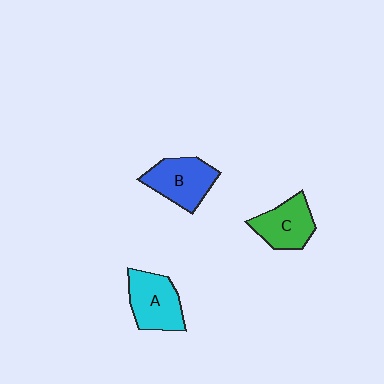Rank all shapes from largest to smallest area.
From largest to smallest: A (cyan), B (blue), C (green).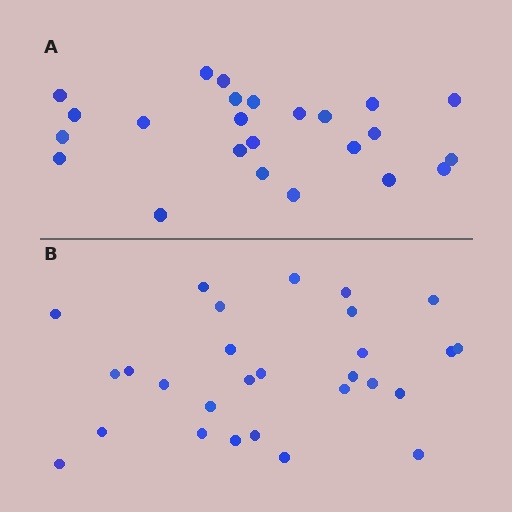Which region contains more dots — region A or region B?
Region B (the bottom region) has more dots.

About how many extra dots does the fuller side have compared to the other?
Region B has about 4 more dots than region A.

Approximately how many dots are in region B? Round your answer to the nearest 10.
About 30 dots. (The exact count is 28, which rounds to 30.)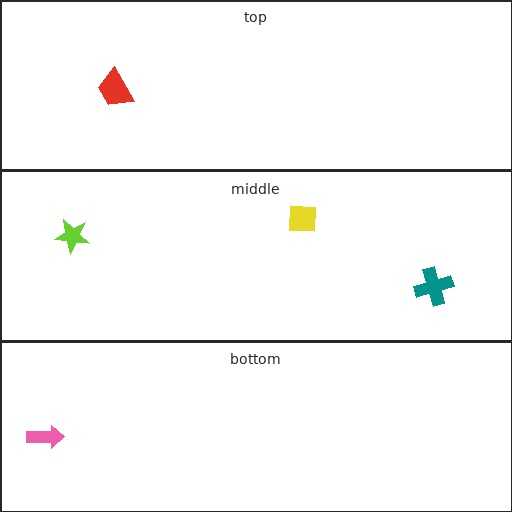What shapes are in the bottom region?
The pink arrow.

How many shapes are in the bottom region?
1.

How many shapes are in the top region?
1.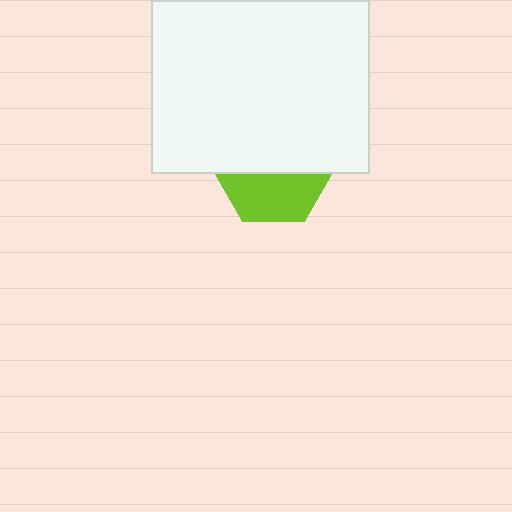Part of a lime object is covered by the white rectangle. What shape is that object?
It is a hexagon.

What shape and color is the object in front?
The object in front is a white rectangle.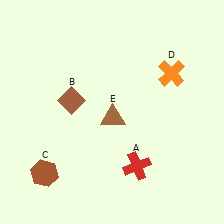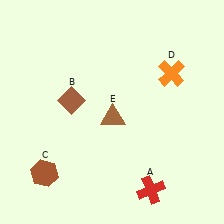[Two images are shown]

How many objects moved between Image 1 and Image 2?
1 object moved between the two images.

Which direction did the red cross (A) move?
The red cross (A) moved down.